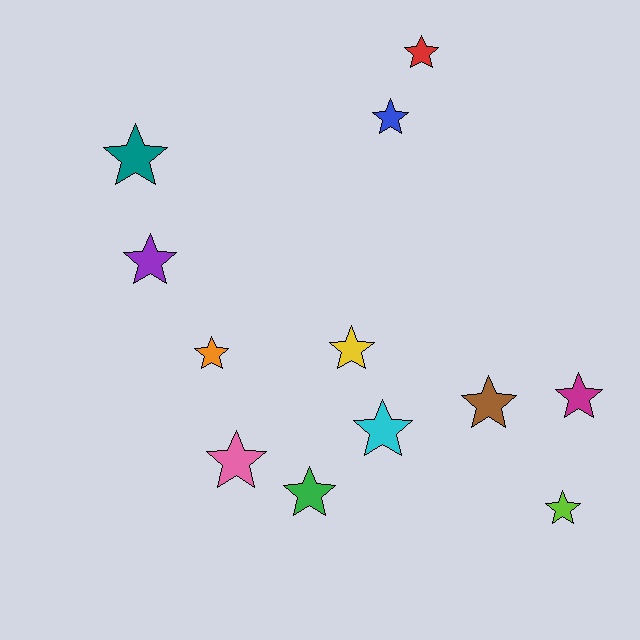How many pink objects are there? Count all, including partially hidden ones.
There is 1 pink object.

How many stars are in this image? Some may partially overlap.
There are 12 stars.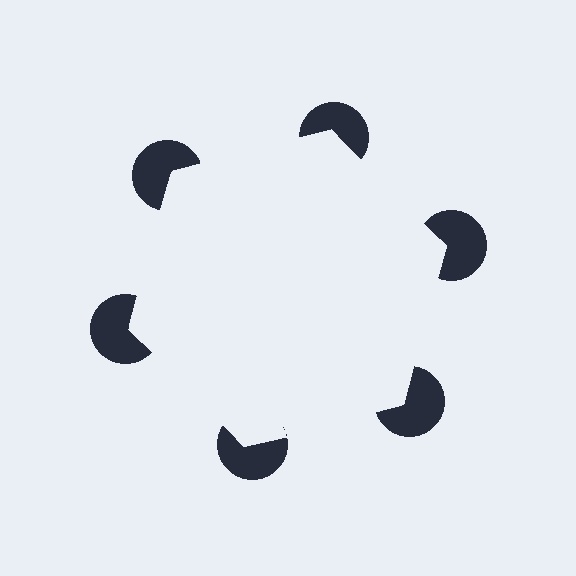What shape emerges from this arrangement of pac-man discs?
An illusory hexagon — its edges are inferred from the aligned wedge cuts in the pac-man discs, not physically drawn.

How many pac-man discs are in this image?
There are 6 — one at each vertex of the illusory hexagon.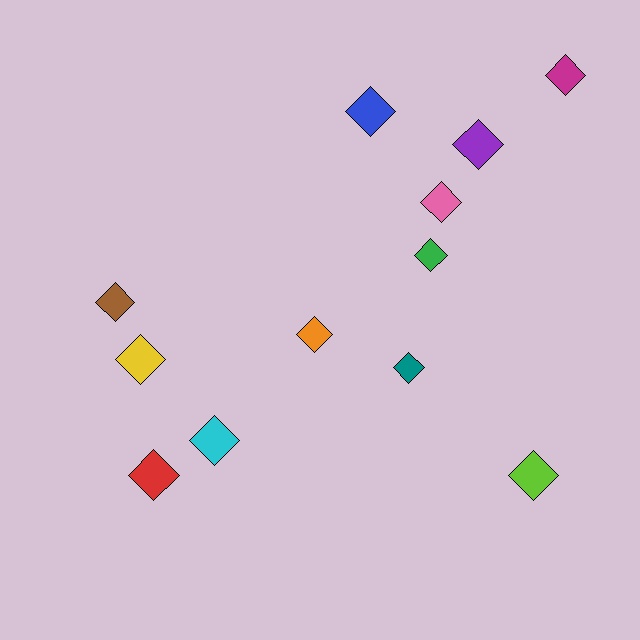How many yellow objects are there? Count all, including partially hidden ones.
There is 1 yellow object.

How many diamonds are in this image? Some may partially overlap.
There are 12 diamonds.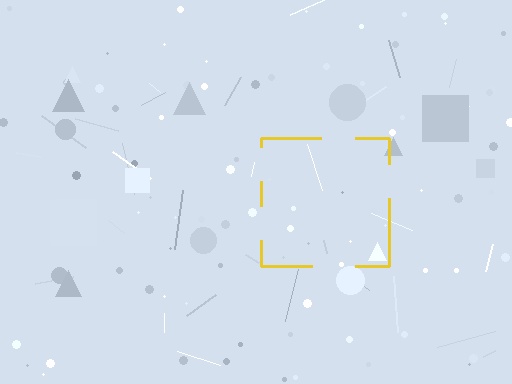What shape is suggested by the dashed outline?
The dashed outline suggests a square.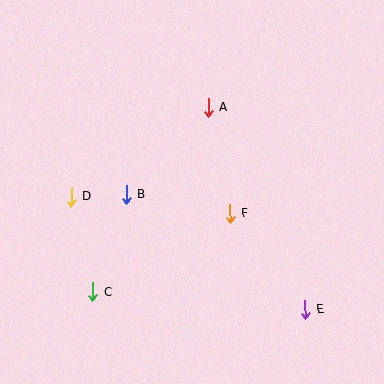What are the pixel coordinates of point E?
Point E is at (305, 309).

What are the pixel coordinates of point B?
Point B is at (126, 194).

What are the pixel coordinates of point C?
Point C is at (93, 292).